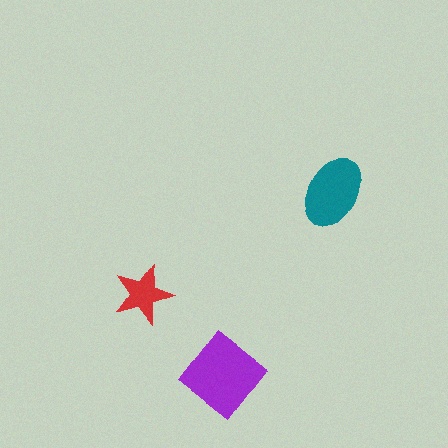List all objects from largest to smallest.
The purple diamond, the teal ellipse, the red star.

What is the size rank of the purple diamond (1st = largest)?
1st.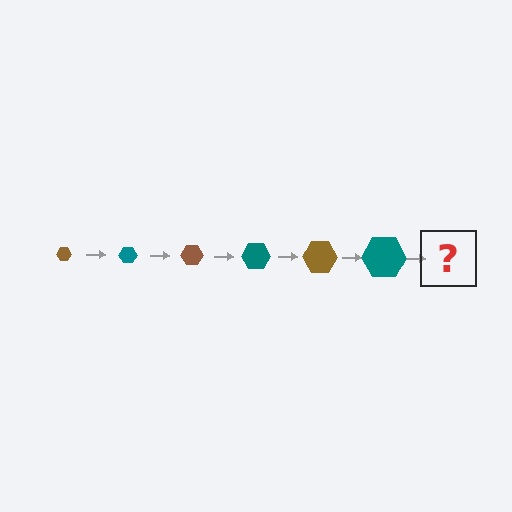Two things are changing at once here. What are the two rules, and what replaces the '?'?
The two rules are that the hexagon grows larger each step and the color cycles through brown and teal. The '?' should be a brown hexagon, larger than the previous one.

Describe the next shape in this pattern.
It should be a brown hexagon, larger than the previous one.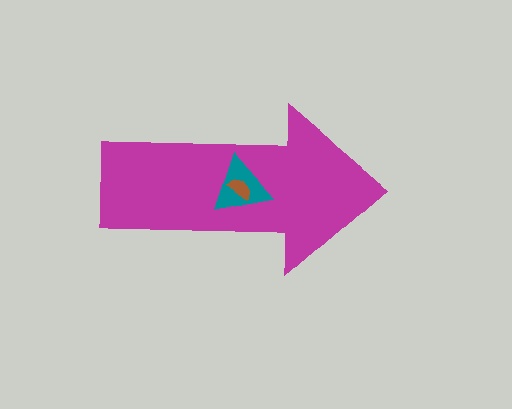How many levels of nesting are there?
3.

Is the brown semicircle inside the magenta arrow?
Yes.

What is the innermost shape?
The brown semicircle.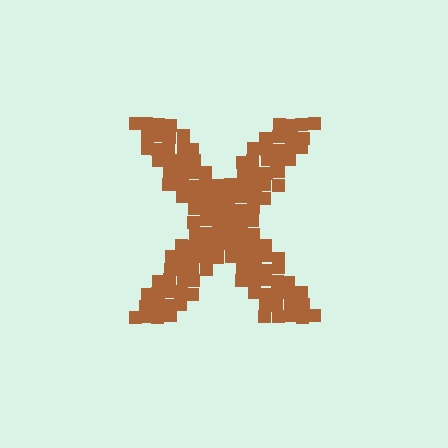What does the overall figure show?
The overall figure shows the letter X.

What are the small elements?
The small elements are squares.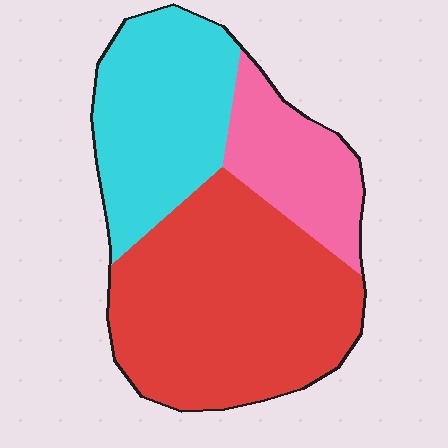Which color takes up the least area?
Pink, at roughly 20%.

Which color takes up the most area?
Red, at roughly 50%.